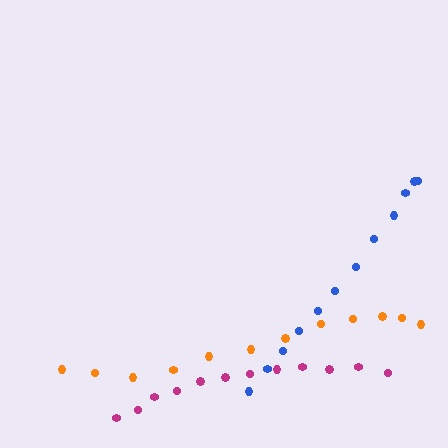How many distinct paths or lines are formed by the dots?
There are 3 distinct paths.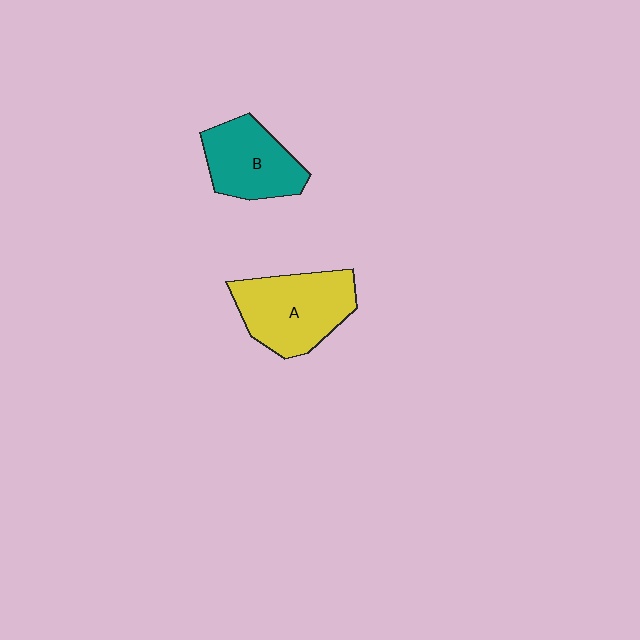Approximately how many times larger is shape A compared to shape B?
Approximately 1.3 times.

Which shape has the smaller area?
Shape B (teal).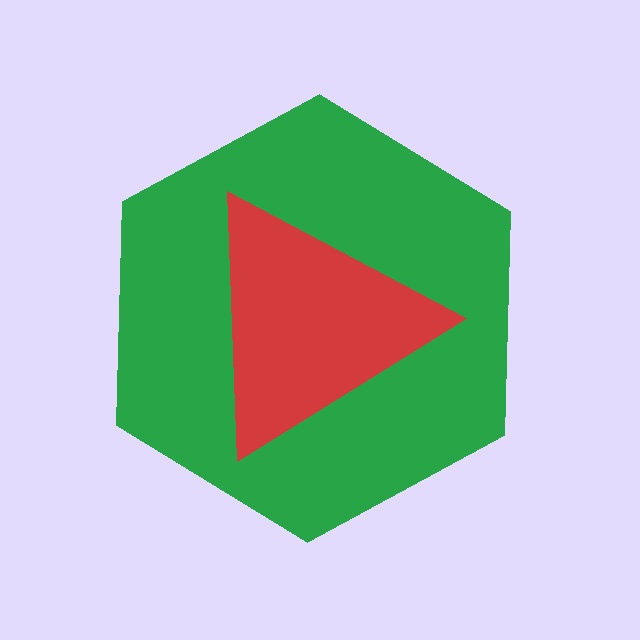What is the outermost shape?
The green hexagon.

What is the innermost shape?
The red triangle.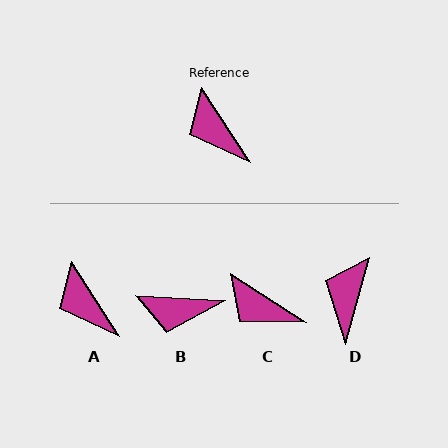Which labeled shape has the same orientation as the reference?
A.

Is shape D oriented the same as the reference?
No, it is off by about 49 degrees.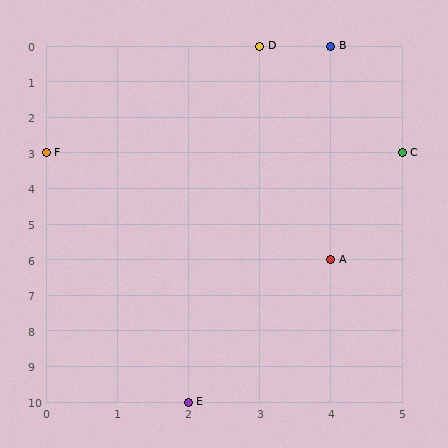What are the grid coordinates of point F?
Point F is at grid coordinates (0, 3).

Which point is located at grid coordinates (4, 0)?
Point B is at (4, 0).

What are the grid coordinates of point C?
Point C is at grid coordinates (5, 3).